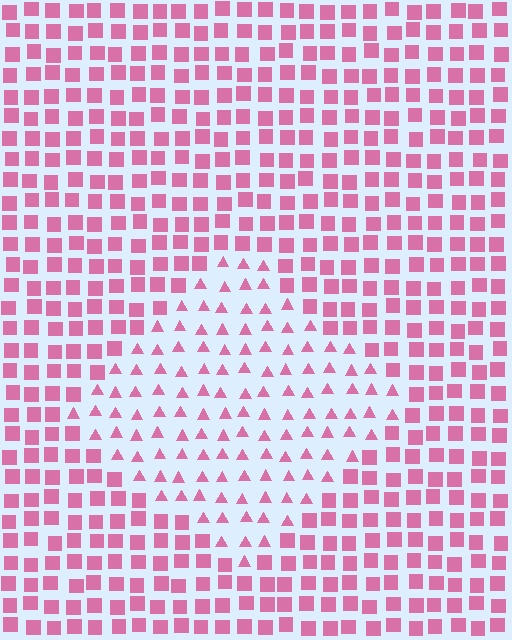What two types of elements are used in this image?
The image uses triangles inside the diamond region and squares outside it.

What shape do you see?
I see a diamond.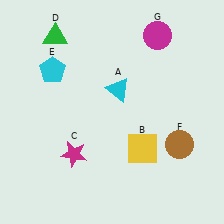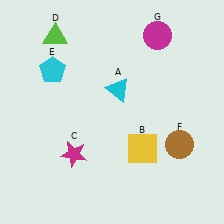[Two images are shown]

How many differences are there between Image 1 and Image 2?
There is 1 difference between the two images.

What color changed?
The triangle (D) changed from green in Image 1 to lime in Image 2.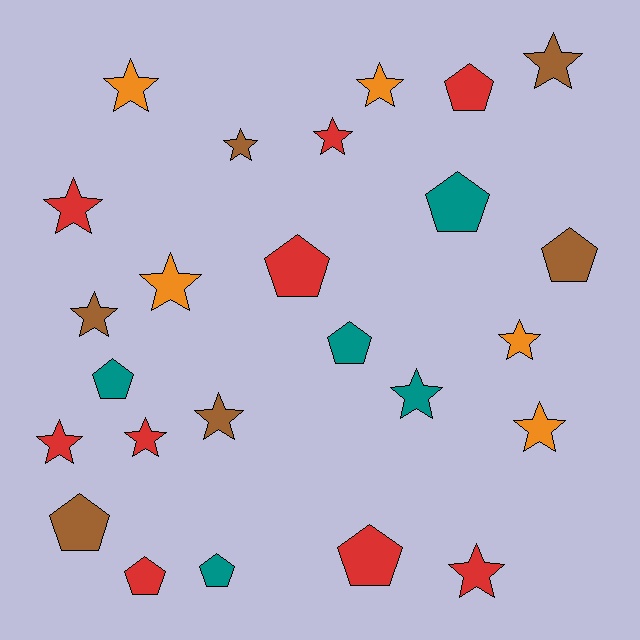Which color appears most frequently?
Red, with 9 objects.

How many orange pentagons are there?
There are no orange pentagons.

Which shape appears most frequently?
Star, with 15 objects.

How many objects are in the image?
There are 25 objects.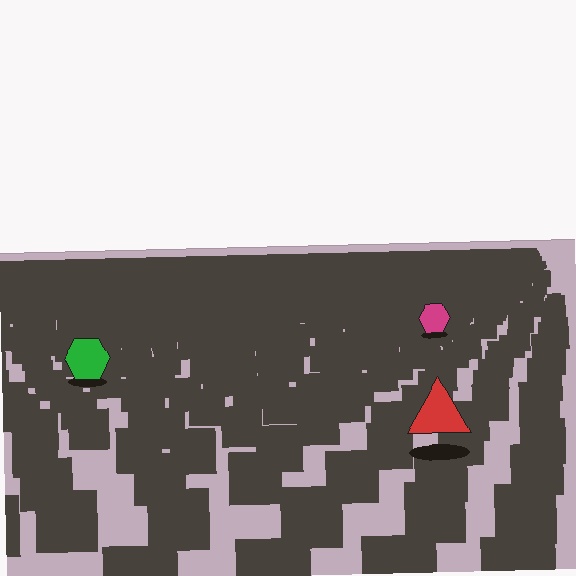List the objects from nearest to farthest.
From nearest to farthest: the red triangle, the green hexagon, the magenta hexagon.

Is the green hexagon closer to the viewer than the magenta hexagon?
Yes. The green hexagon is closer — you can tell from the texture gradient: the ground texture is coarser near it.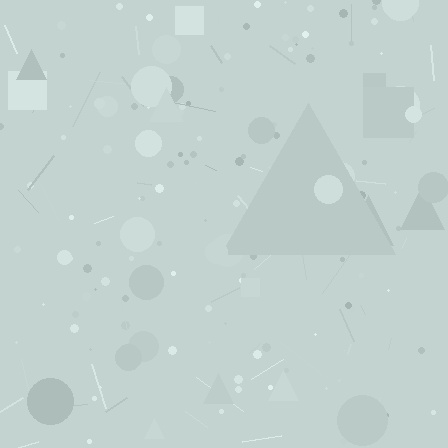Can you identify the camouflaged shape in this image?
The camouflaged shape is a triangle.